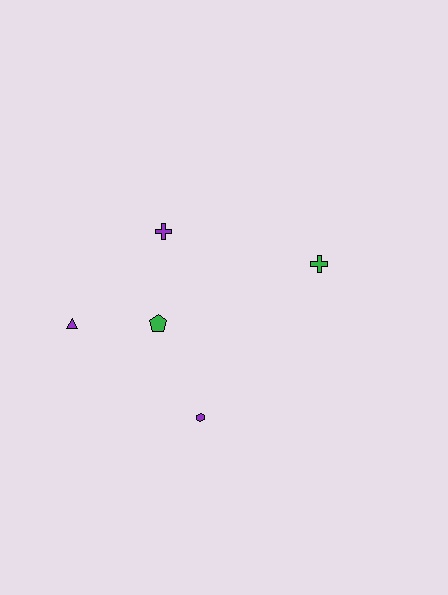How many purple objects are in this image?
There are 3 purple objects.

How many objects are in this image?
There are 5 objects.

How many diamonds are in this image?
There are no diamonds.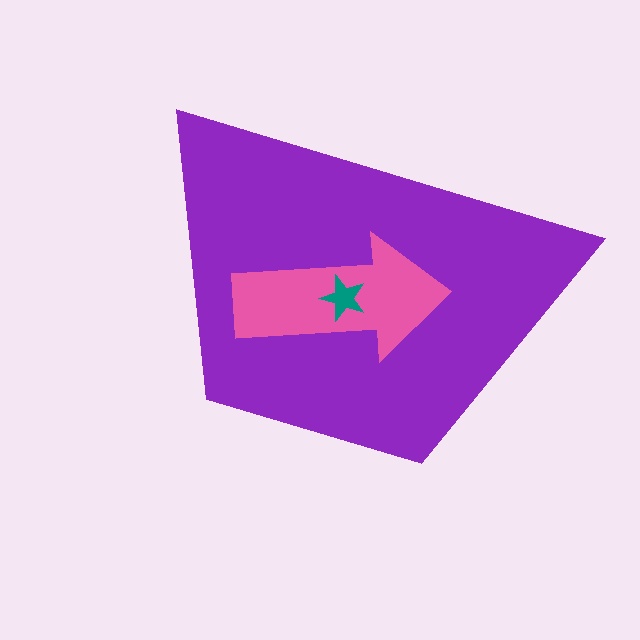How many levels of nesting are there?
3.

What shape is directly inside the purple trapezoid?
The pink arrow.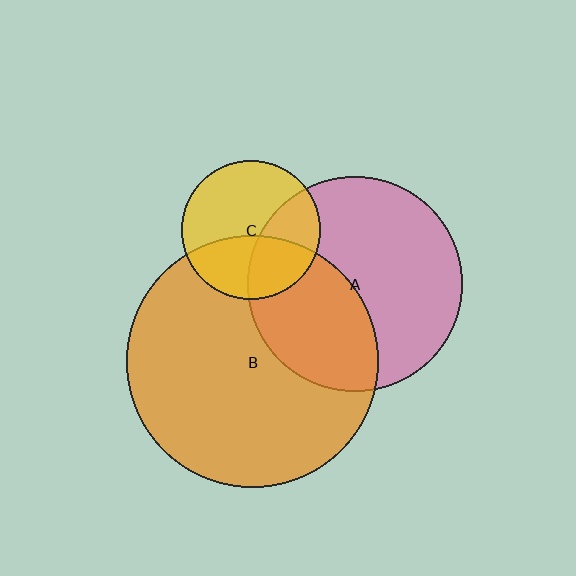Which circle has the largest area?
Circle B (orange).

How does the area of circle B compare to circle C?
Approximately 3.3 times.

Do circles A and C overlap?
Yes.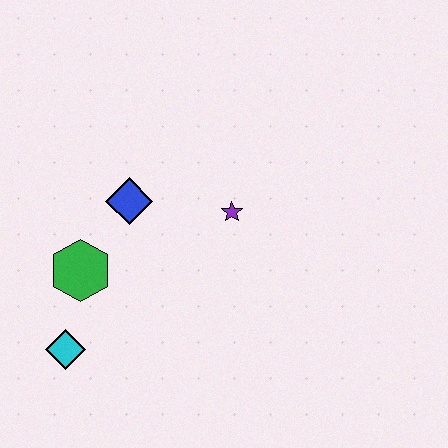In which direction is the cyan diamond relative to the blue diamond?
The cyan diamond is below the blue diamond.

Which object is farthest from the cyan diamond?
The purple star is farthest from the cyan diamond.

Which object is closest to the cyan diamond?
The green hexagon is closest to the cyan diamond.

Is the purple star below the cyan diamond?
No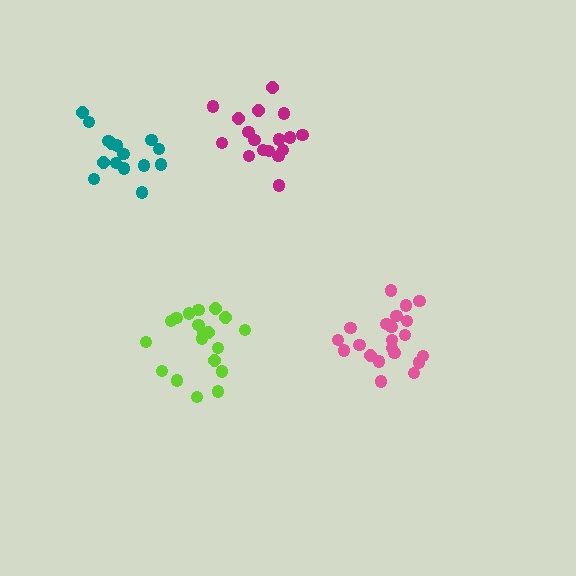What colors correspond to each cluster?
The clusters are colored: pink, magenta, teal, lime.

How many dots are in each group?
Group 1: 21 dots, Group 2: 17 dots, Group 3: 15 dots, Group 4: 19 dots (72 total).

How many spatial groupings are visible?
There are 4 spatial groupings.